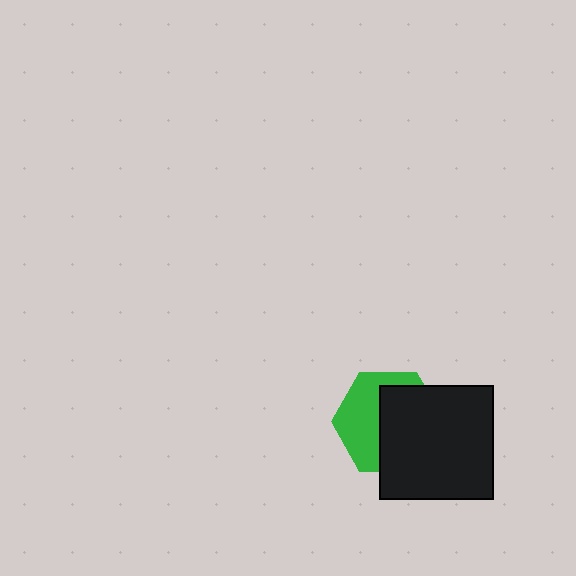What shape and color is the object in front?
The object in front is a black square.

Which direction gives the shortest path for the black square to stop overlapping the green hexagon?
Moving right gives the shortest separation.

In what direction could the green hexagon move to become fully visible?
The green hexagon could move left. That would shift it out from behind the black square entirely.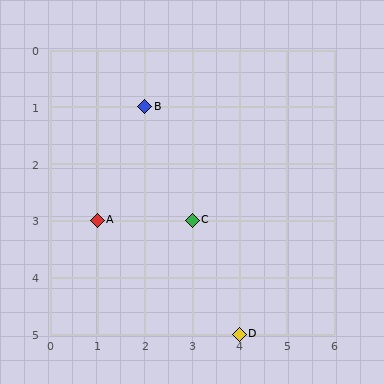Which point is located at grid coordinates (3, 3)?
Point C is at (3, 3).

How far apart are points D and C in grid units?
Points D and C are 1 column and 2 rows apart (about 2.2 grid units diagonally).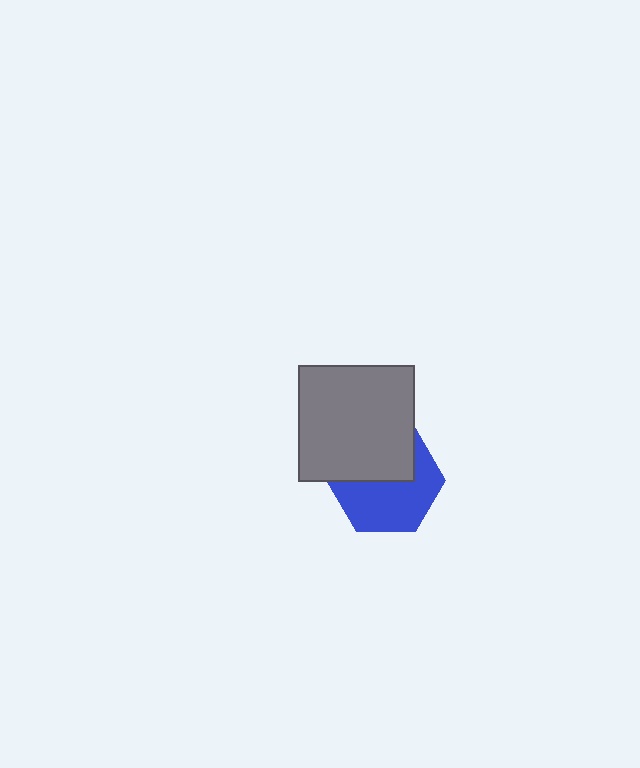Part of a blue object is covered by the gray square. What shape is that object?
It is a hexagon.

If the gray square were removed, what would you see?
You would see the complete blue hexagon.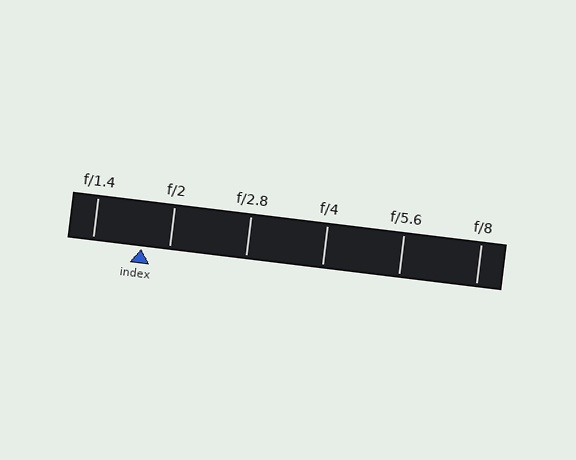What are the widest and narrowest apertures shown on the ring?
The widest aperture shown is f/1.4 and the narrowest is f/8.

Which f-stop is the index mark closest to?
The index mark is closest to f/2.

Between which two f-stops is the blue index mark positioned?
The index mark is between f/1.4 and f/2.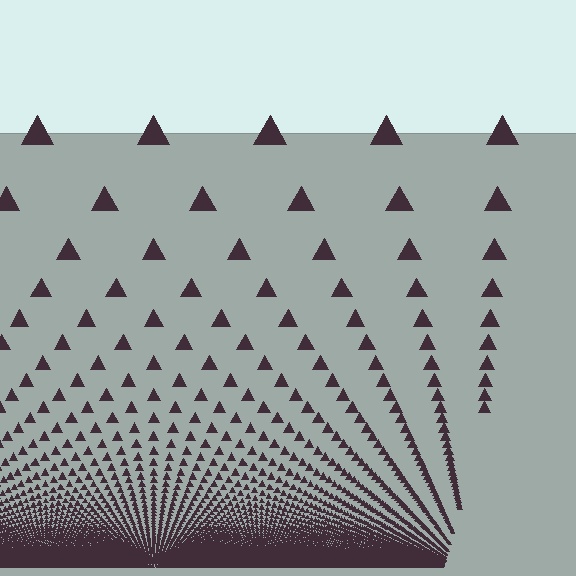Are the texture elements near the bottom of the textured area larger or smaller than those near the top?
Smaller. The gradient is inverted — elements near the bottom are smaller and denser.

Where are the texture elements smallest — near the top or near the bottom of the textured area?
Near the bottom.